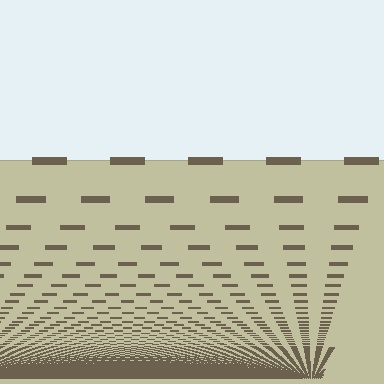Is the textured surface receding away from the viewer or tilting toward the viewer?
The surface appears to tilt toward the viewer. Texture elements get larger and sparser toward the top.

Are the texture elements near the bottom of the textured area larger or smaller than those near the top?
Smaller. The gradient is inverted — elements near the bottom are smaller and denser.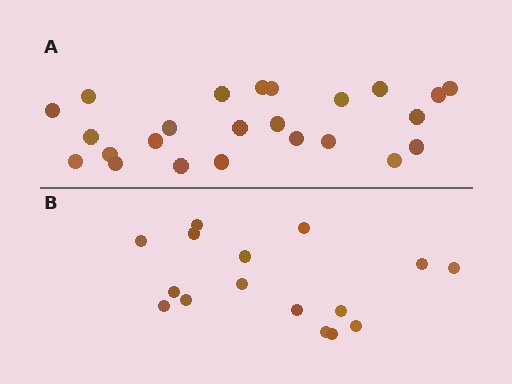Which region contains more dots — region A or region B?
Region A (the top region) has more dots.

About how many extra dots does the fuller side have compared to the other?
Region A has roughly 8 or so more dots than region B.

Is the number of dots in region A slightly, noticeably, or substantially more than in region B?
Region A has substantially more. The ratio is roughly 1.5 to 1.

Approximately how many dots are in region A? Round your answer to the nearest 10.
About 20 dots. (The exact count is 24, which rounds to 20.)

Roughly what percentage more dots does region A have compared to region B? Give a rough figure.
About 50% more.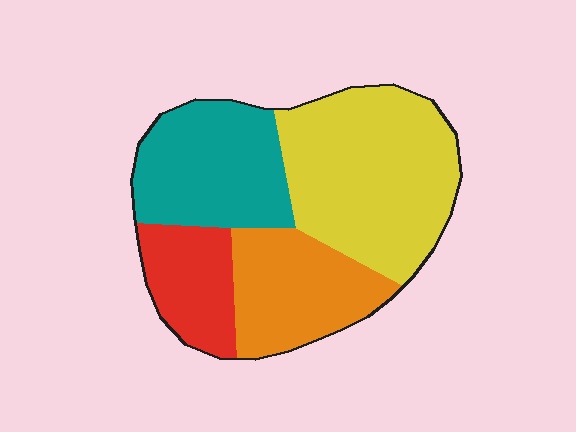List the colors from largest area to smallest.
From largest to smallest: yellow, teal, orange, red.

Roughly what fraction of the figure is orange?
Orange takes up about one fifth (1/5) of the figure.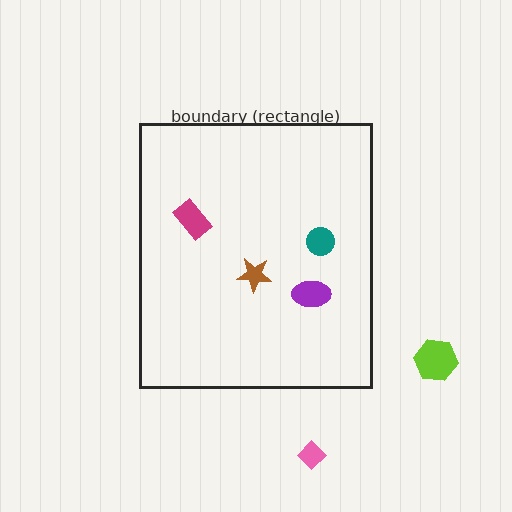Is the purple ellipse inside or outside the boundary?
Inside.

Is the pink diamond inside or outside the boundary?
Outside.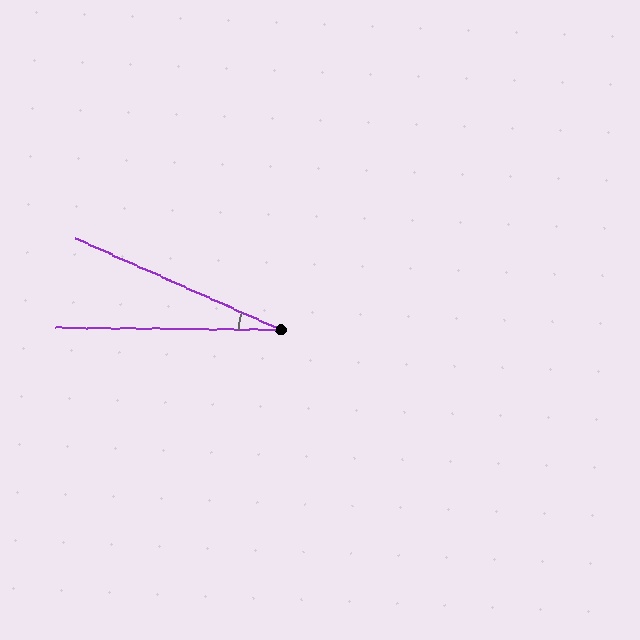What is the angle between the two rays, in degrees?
Approximately 23 degrees.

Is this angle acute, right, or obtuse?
It is acute.